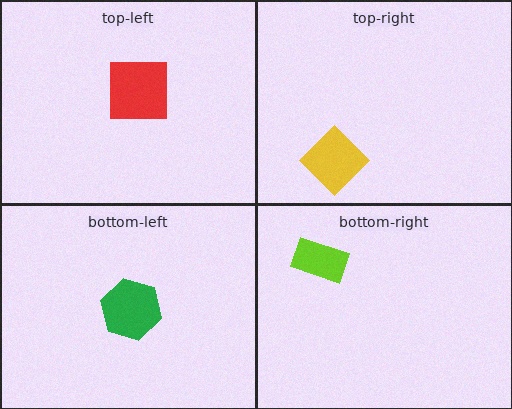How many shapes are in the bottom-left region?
1.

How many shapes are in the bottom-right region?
1.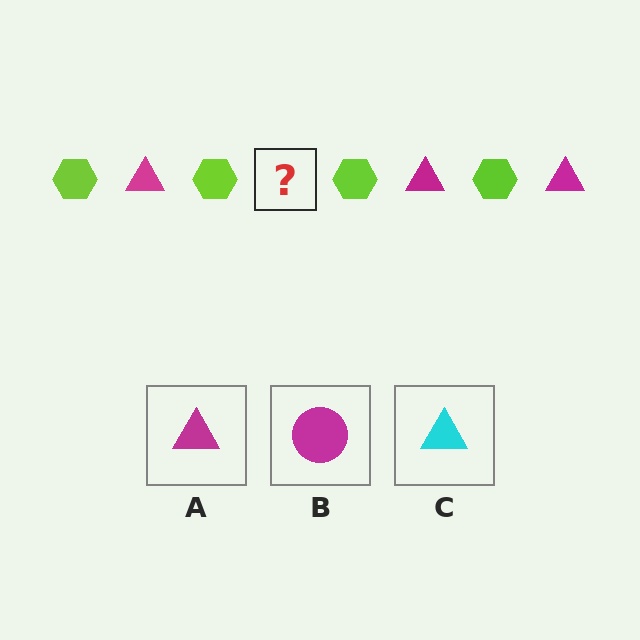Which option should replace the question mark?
Option A.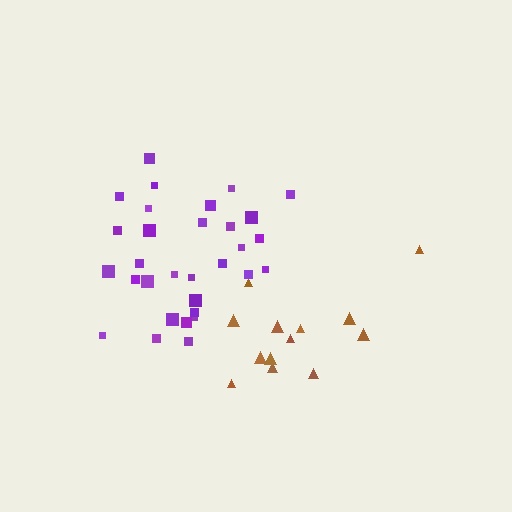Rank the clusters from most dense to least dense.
purple, brown.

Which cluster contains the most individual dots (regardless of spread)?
Purple (31).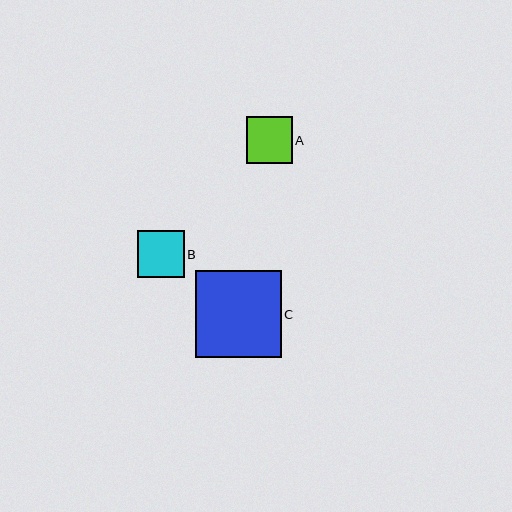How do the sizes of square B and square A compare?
Square B and square A are approximately the same size.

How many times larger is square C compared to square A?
Square C is approximately 1.9 times the size of square A.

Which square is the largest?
Square C is the largest with a size of approximately 86 pixels.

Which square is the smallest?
Square A is the smallest with a size of approximately 46 pixels.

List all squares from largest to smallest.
From largest to smallest: C, B, A.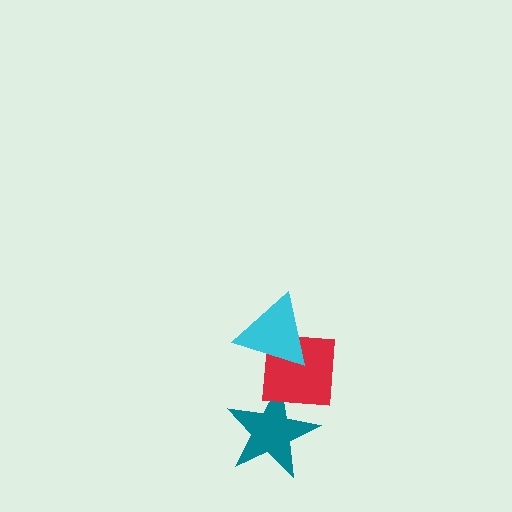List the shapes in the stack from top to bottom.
From top to bottom: the cyan triangle, the red square, the teal star.